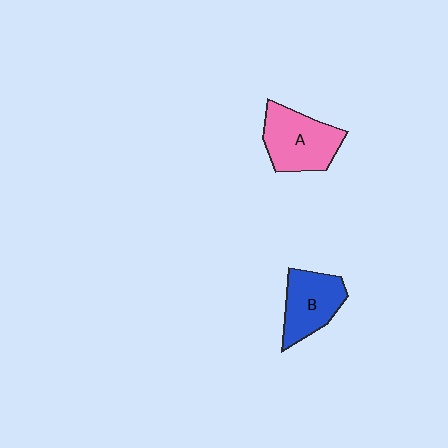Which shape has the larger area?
Shape A (pink).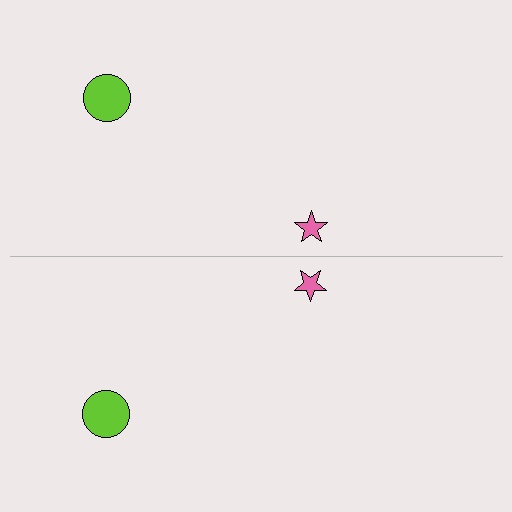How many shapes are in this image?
There are 4 shapes in this image.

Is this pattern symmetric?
Yes, this pattern has bilateral (reflection) symmetry.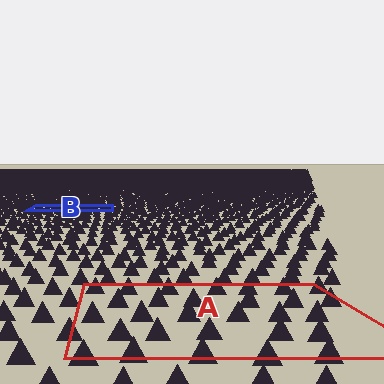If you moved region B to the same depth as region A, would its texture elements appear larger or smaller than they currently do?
They would appear larger. At a closer depth, the same texture elements are projected at a bigger on-screen size.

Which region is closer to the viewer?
Region A is closer. The texture elements there are larger and more spread out.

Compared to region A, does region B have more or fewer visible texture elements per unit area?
Region B has more texture elements per unit area — they are packed more densely because it is farther away.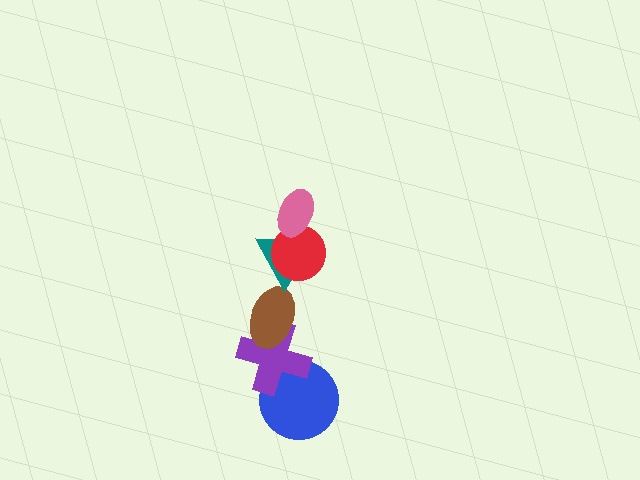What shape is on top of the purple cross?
The brown ellipse is on top of the purple cross.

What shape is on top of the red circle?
The pink ellipse is on top of the red circle.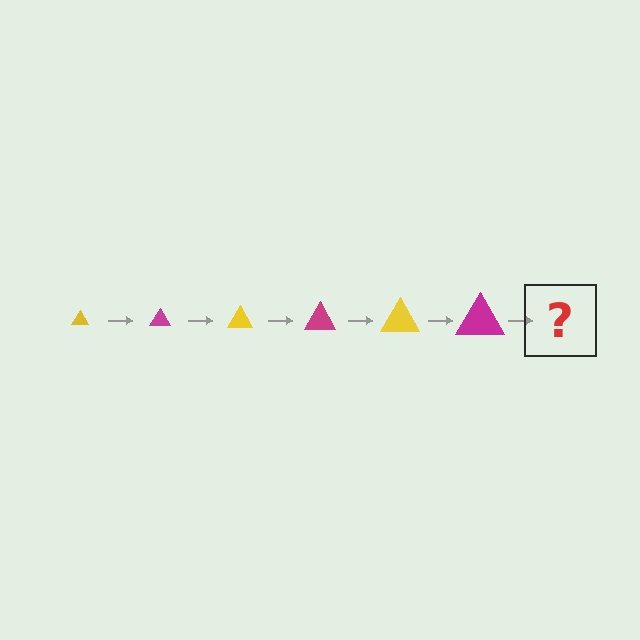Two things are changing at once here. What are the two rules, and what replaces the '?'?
The two rules are that the triangle grows larger each step and the color cycles through yellow and magenta. The '?' should be a yellow triangle, larger than the previous one.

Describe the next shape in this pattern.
It should be a yellow triangle, larger than the previous one.